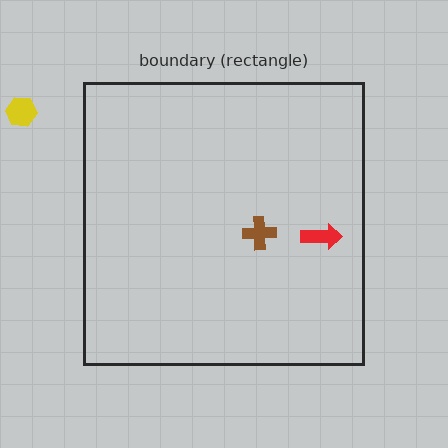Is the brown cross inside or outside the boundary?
Inside.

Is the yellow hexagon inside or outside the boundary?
Outside.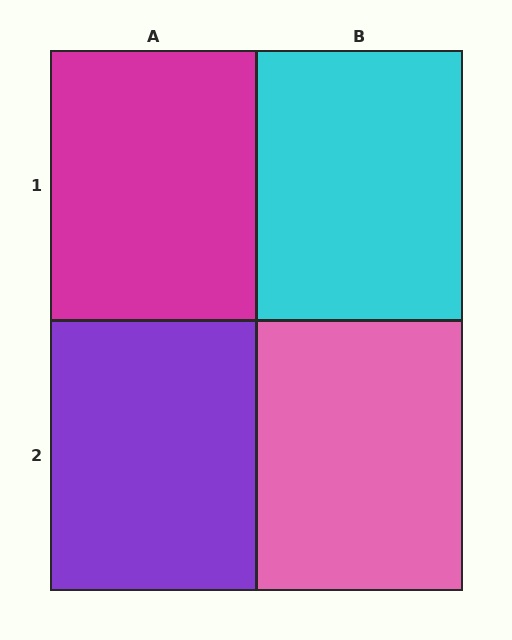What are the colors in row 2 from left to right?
Purple, pink.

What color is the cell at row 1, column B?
Cyan.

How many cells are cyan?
1 cell is cyan.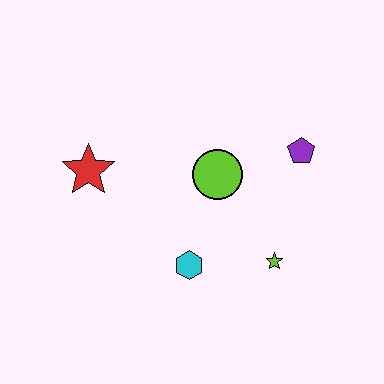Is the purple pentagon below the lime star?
No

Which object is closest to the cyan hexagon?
The lime star is closest to the cyan hexagon.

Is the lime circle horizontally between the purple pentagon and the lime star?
No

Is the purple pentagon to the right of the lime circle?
Yes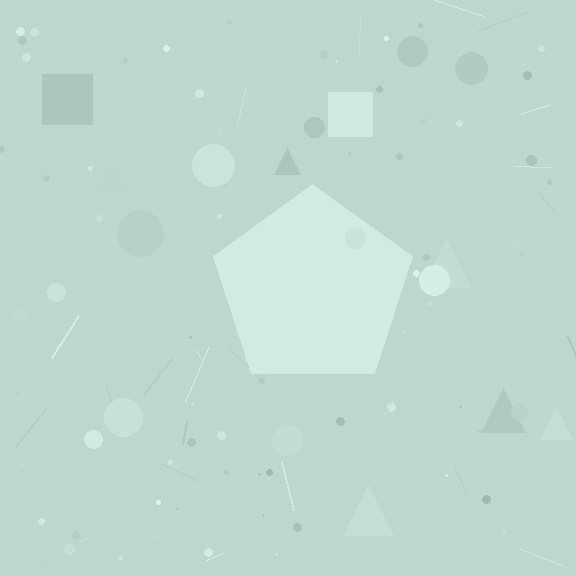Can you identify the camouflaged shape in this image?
The camouflaged shape is a pentagon.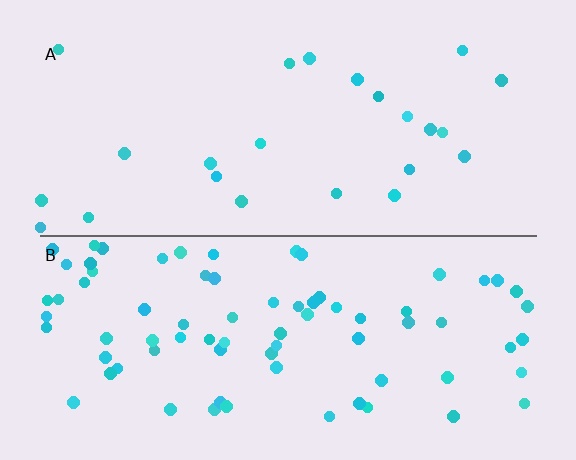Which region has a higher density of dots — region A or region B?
B (the bottom).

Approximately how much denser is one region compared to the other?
Approximately 3.2× — region B over region A.